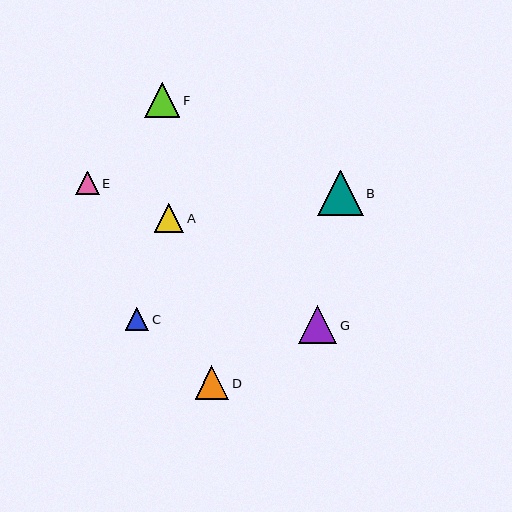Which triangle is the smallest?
Triangle C is the smallest with a size of approximately 23 pixels.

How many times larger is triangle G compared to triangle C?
Triangle G is approximately 1.6 times the size of triangle C.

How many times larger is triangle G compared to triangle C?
Triangle G is approximately 1.6 times the size of triangle C.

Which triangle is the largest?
Triangle B is the largest with a size of approximately 46 pixels.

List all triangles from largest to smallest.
From largest to smallest: B, G, F, D, A, E, C.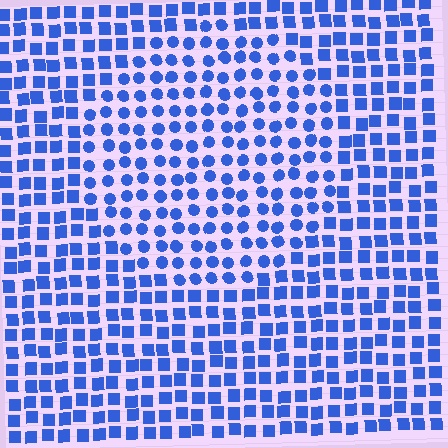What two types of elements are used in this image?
The image uses circles inside the circle region and squares outside it.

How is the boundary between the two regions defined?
The boundary is defined by a change in element shape: circles inside vs. squares outside. All elements share the same color and spacing.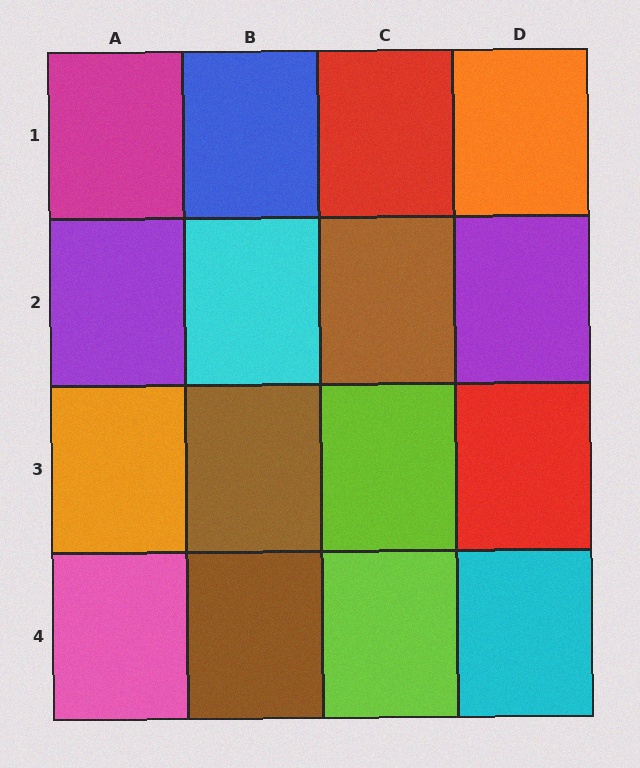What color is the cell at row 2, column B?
Cyan.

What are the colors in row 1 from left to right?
Magenta, blue, red, orange.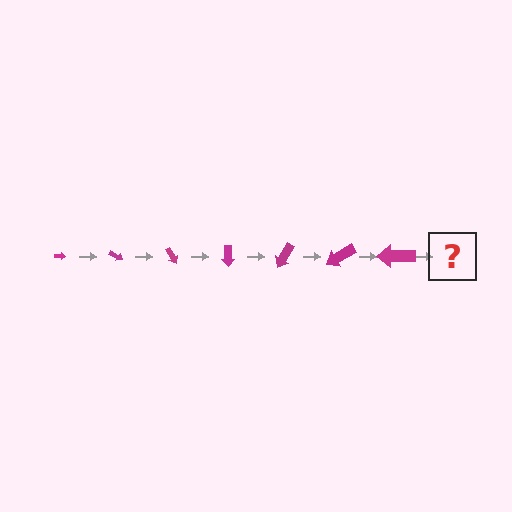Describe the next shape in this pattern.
It should be an arrow, larger than the previous one and rotated 210 degrees from the start.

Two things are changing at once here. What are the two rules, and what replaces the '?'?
The two rules are that the arrow grows larger each step and it rotates 30 degrees each step. The '?' should be an arrow, larger than the previous one and rotated 210 degrees from the start.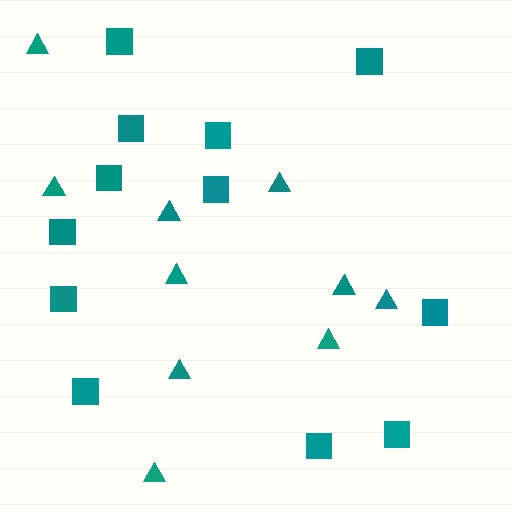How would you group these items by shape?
There are 2 groups: one group of triangles (10) and one group of squares (12).